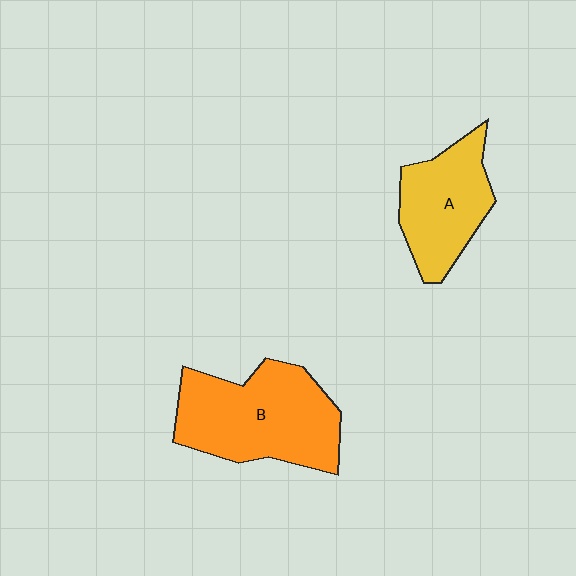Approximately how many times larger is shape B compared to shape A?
Approximately 1.5 times.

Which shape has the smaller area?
Shape A (yellow).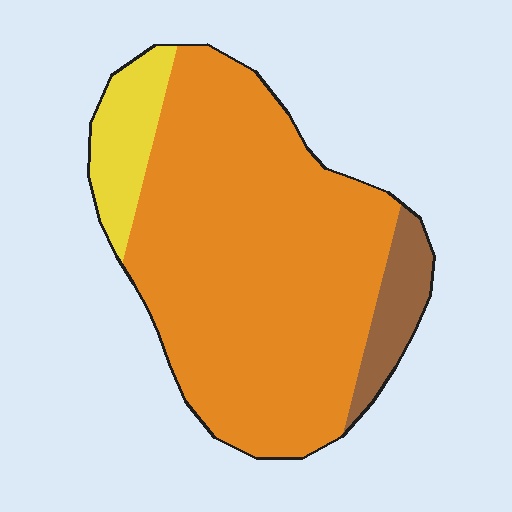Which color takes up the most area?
Orange, at roughly 80%.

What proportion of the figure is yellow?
Yellow takes up about one tenth (1/10) of the figure.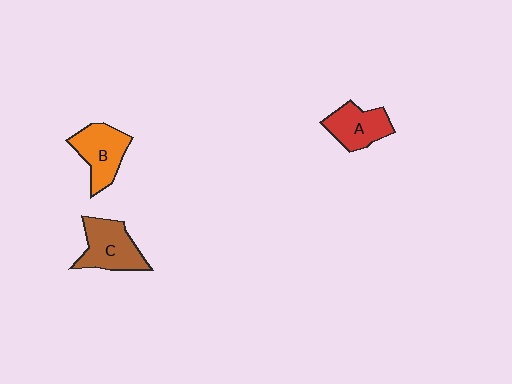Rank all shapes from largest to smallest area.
From largest to smallest: C (brown), B (orange), A (red).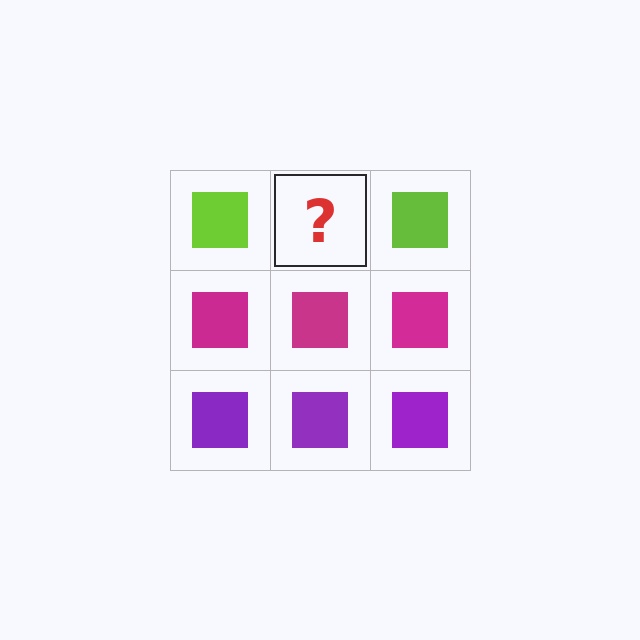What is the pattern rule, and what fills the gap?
The rule is that each row has a consistent color. The gap should be filled with a lime square.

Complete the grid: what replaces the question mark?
The question mark should be replaced with a lime square.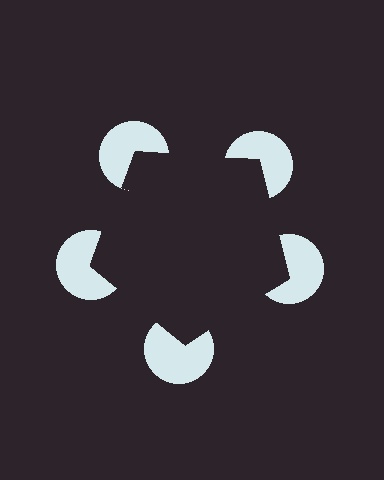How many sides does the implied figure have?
5 sides.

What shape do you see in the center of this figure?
An illusory pentagon — its edges are inferred from the aligned wedge cuts in the pac-man discs, not physically drawn.